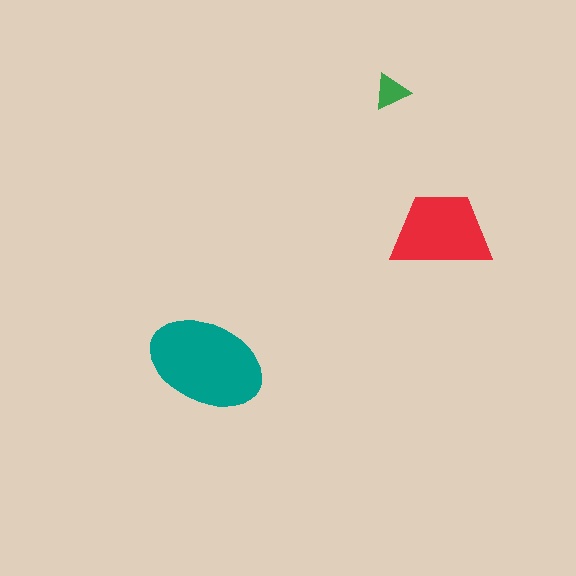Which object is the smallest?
The green triangle.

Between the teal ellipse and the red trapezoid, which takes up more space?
The teal ellipse.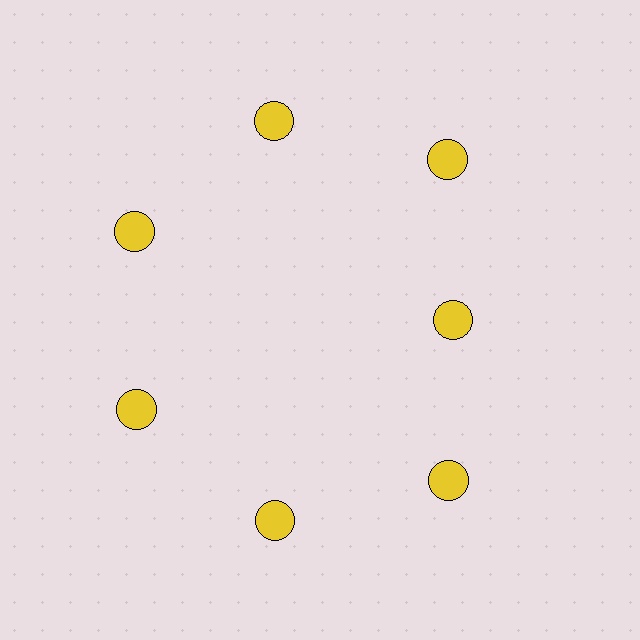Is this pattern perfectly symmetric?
No. The 7 yellow circles are arranged in a ring, but one element near the 3 o'clock position is pulled inward toward the center, breaking the 7-fold rotational symmetry.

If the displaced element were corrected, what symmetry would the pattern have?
It would have 7-fold rotational symmetry — the pattern would map onto itself every 51 degrees.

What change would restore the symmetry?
The symmetry would be restored by moving it outward, back onto the ring so that all 7 circles sit at equal angles and equal distance from the center.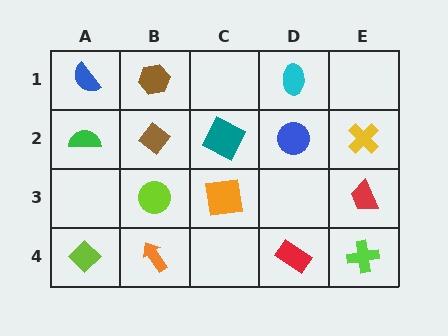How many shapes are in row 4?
4 shapes.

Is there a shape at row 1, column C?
No, that cell is empty.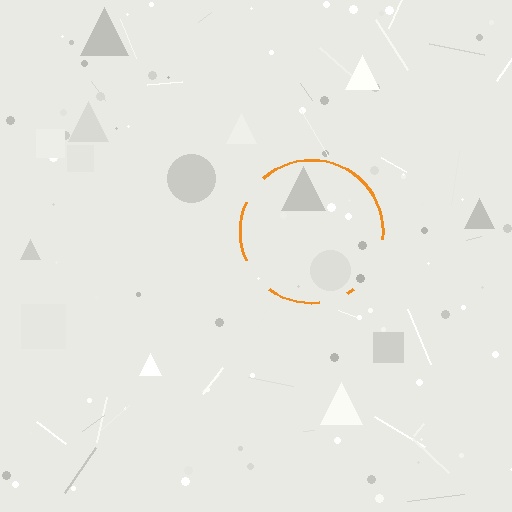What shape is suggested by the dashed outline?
The dashed outline suggests a circle.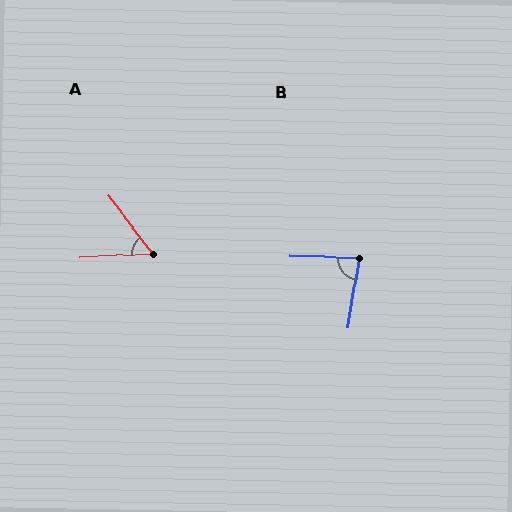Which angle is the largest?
B, at approximately 83 degrees.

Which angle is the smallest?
A, at approximately 55 degrees.